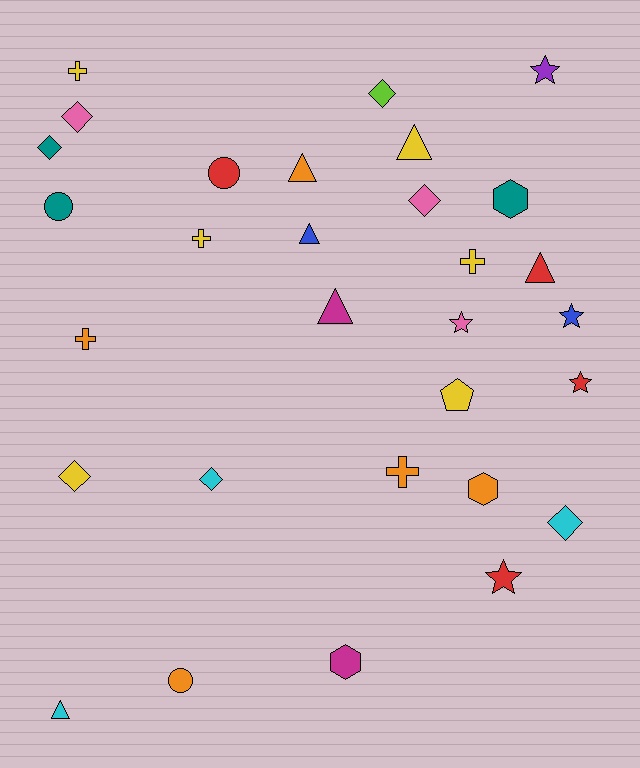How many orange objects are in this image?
There are 5 orange objects.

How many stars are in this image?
There are 5 stars.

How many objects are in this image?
There are 30 objects.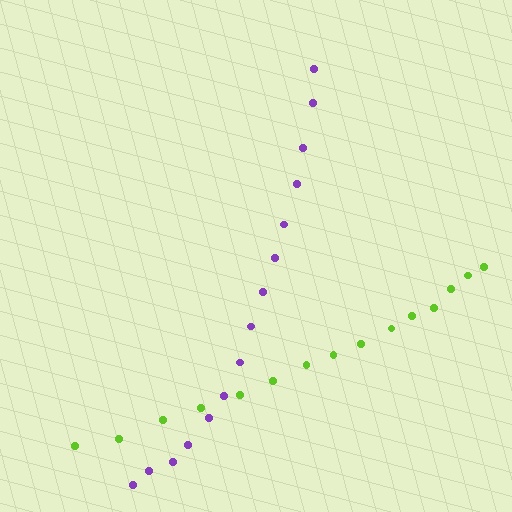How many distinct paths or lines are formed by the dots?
There are 2 distinct paths.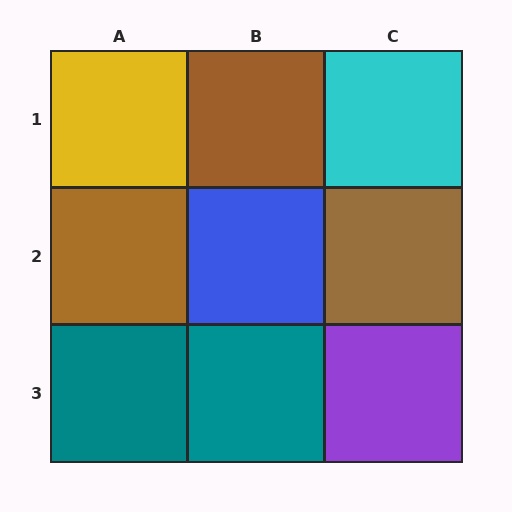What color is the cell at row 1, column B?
Brown.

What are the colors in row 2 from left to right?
Brown, blue, brown.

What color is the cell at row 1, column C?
Cyan.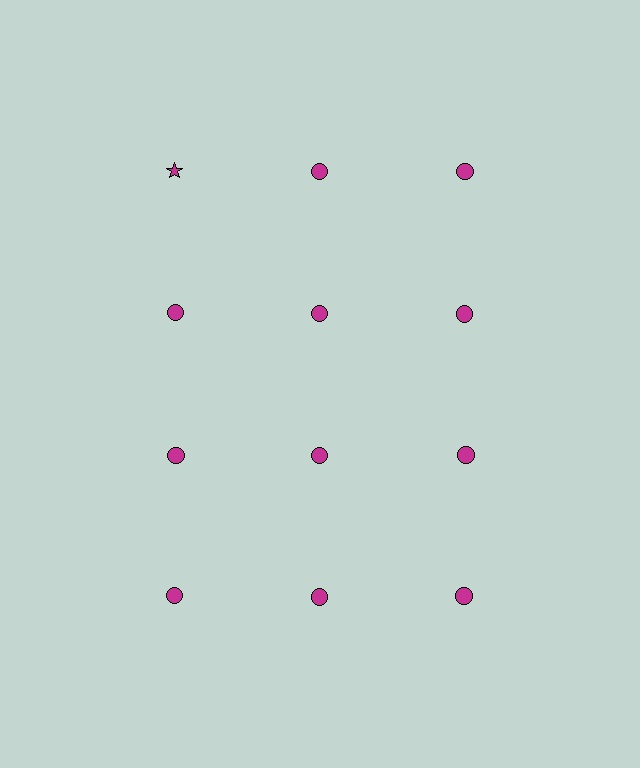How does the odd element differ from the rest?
It has a different shape: star instead of circle.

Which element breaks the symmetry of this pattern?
The magenta star in the top row, leftmost column breaks the symmetry. All other shapes are magenta circles.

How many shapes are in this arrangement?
There are 12 shapes arranged in a grid pattern.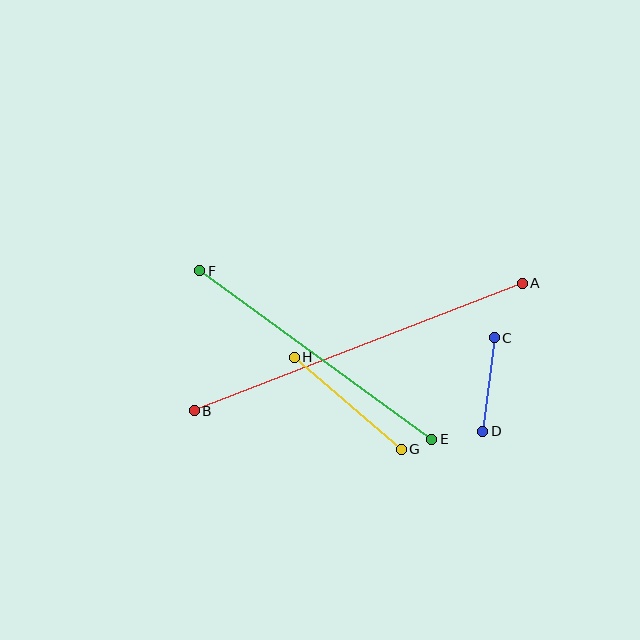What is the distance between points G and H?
The distance is approximately 141 pixels.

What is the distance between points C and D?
The distance is approximately 94 pixels.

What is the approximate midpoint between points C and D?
The midpoint is at approximately (488, 385) pixels.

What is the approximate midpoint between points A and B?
The midpoint is at approximately (358, 347) pixels.